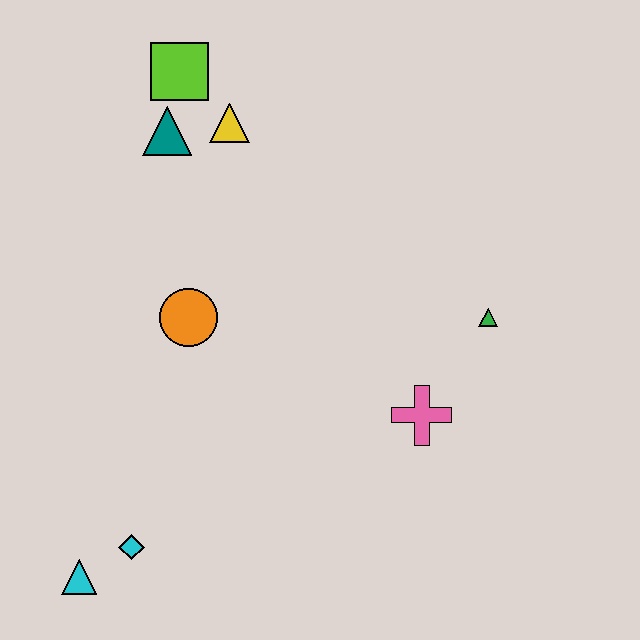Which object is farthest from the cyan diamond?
The lime square is farthest from the cyan diamond.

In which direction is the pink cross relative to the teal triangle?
The pink cross is below the teal triangle.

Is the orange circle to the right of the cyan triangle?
Yes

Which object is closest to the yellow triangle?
The teal triangle is closest to the yellow triangle.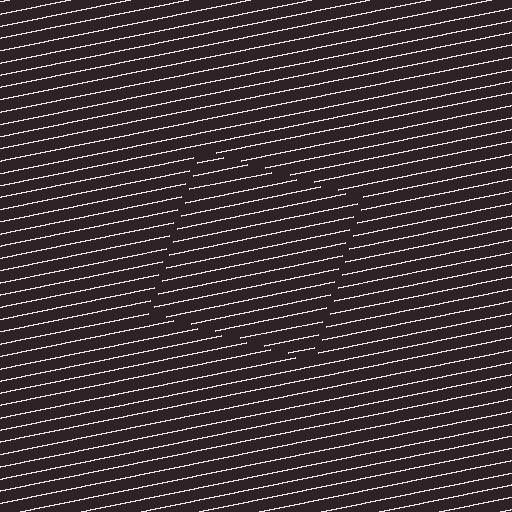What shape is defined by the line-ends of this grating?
An illusory square. The interior of the shape contains the same grating, shifted by half a period — the contour is defined by the phase discontinuity where line-ends from the inner and outer gratings abut.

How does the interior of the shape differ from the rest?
The interior of the shape contains the same grating, shifted by half a period — the contour is defined by the phase discontinuity where line-ends from the inner and outer gratings abut.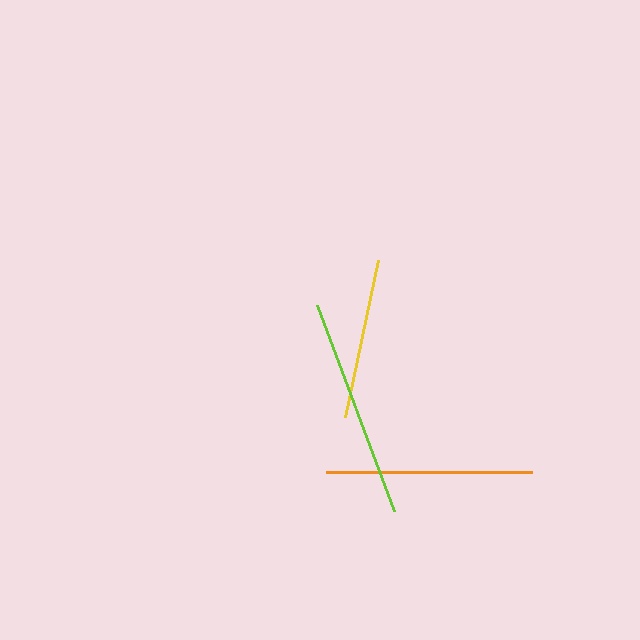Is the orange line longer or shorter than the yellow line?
The orange line is longer than the yellow line.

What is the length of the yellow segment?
The yellow segment is approximately 161 pixels long.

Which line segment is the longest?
The lime line is the longest at approximately 219 pixels.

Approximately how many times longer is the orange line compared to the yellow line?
The orange line is approximately 1.3 times the length of the yellow line.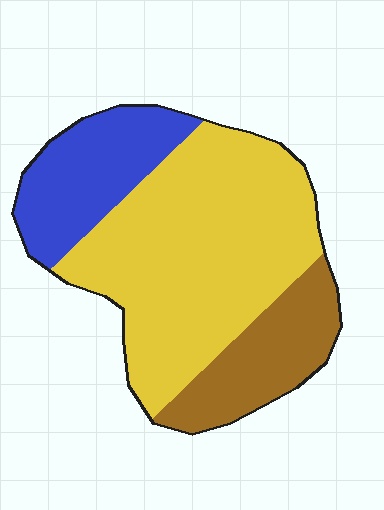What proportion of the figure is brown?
Brown takes up about one fifth (1/5) of the figure.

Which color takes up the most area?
Yellow, at roughly 60%.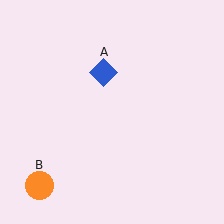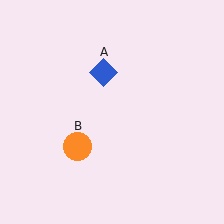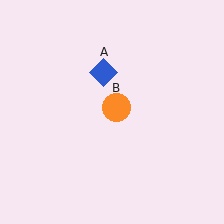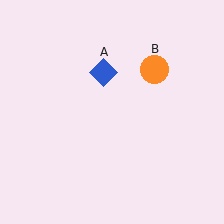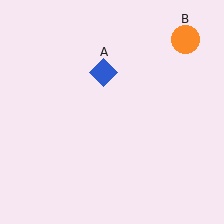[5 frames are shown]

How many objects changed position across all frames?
1 object changed position: orange circle (object B).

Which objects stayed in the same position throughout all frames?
Blue diamond (object A) remained stationary.